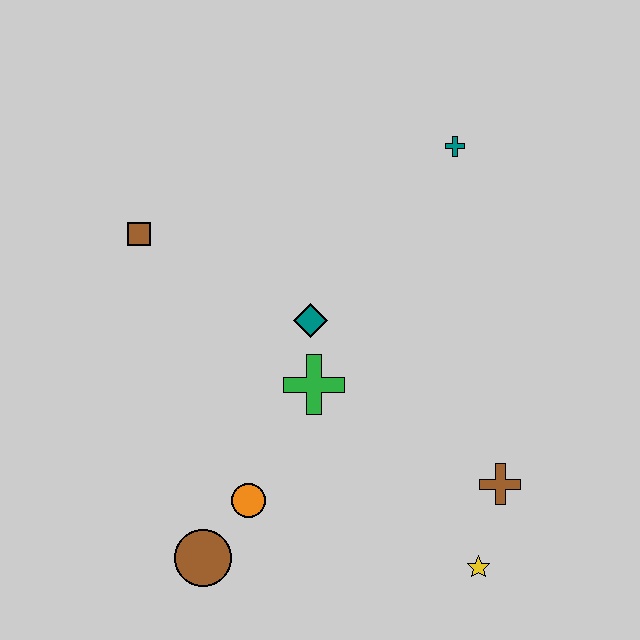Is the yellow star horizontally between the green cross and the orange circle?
No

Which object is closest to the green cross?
The teal diamond is closest to the green cross.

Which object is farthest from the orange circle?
The teal cross is farthest from the orange circle.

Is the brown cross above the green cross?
No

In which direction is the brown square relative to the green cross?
The brown square is to the left of the green cross.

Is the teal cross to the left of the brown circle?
No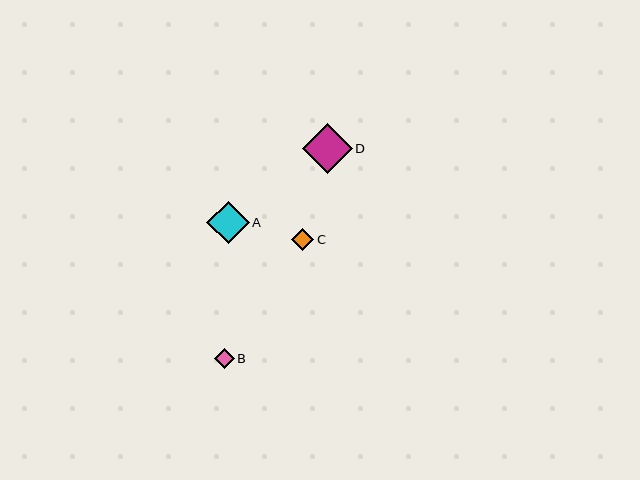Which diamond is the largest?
Diamond D is the largest with a size of approximately 50 pixels.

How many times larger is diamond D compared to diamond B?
Diamond D is approximately 2.5 times the size of diamond B.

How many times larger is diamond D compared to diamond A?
Diamond D is approximately 1.2 times the size of diamond A.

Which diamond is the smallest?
Diamond B is the smallest with a size of approximately 20 pixels.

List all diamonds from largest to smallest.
From largest to smallest: D, A, C, B.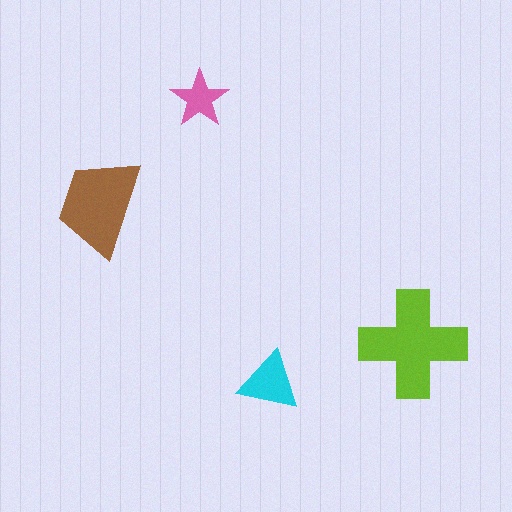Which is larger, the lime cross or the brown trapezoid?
The lime cross.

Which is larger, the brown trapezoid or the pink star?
The brown trapezoid.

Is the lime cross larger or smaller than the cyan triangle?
Larger.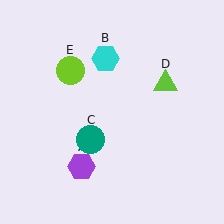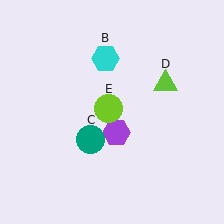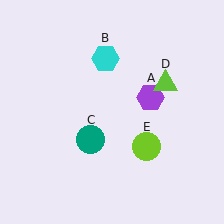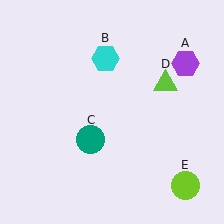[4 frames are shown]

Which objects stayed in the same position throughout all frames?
Cyan hexagon (object B) and teal circle (object C) and lime triangle (object D) remained stationary.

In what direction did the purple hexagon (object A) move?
The purple hexagon (object A) moved up and to the right.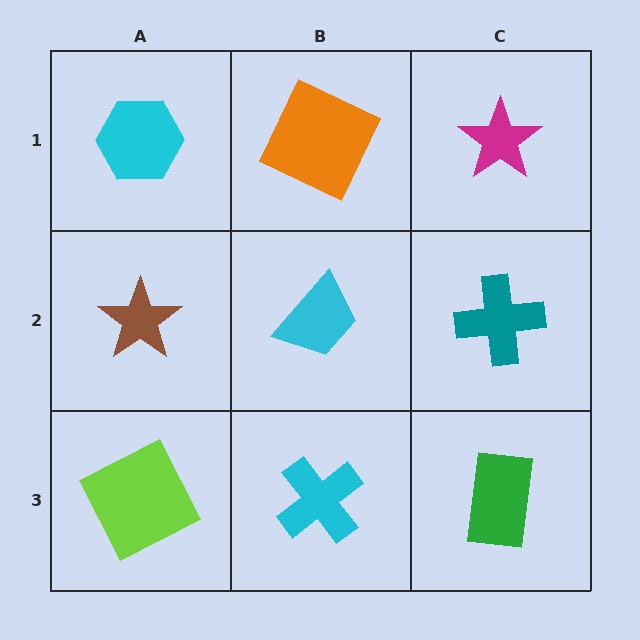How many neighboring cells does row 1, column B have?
3.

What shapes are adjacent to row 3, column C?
A teal cross (row 2, column C), a cyan cross (row 3, column B).